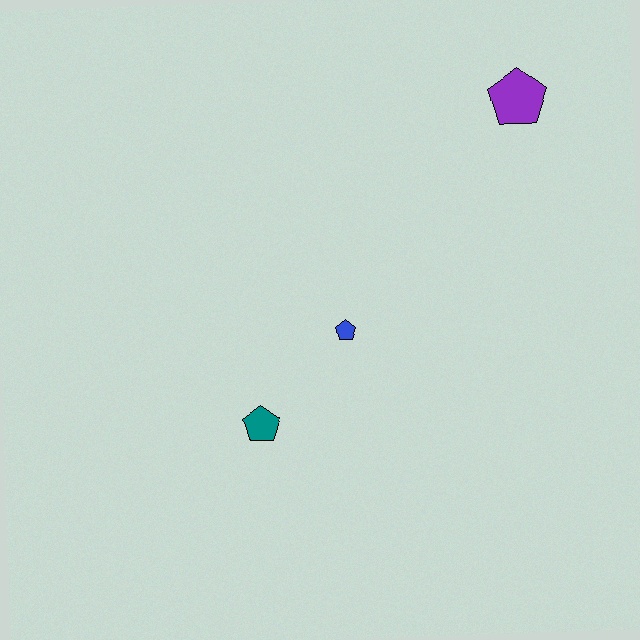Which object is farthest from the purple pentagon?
The teal pentagon is farthest from the purple pentagon.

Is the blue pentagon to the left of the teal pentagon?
No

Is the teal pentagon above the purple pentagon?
No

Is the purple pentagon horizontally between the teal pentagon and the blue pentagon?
No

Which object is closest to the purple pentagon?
The blue pentagon is closest to the purple pentagon.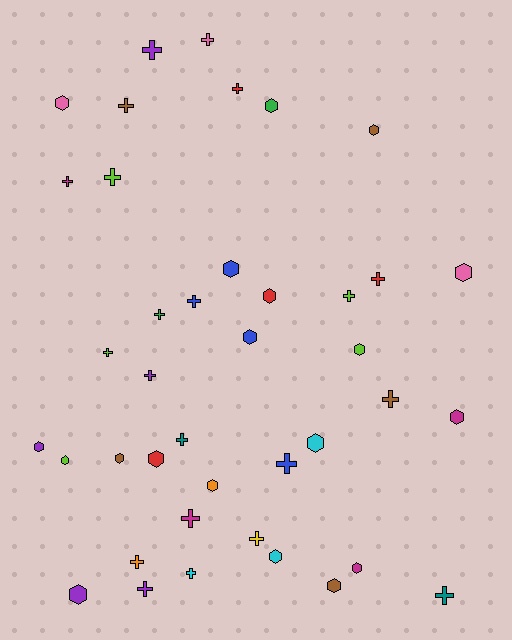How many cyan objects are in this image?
There are 3 cyan objects.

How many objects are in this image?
There are 40 objects.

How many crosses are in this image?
There are 21 crosses.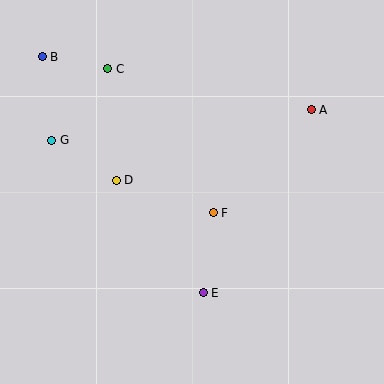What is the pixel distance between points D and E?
The distance between D and E is 142 pixels.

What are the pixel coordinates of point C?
Point C is at (108, 69).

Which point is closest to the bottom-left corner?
Point E is closest to the bottom-left corner.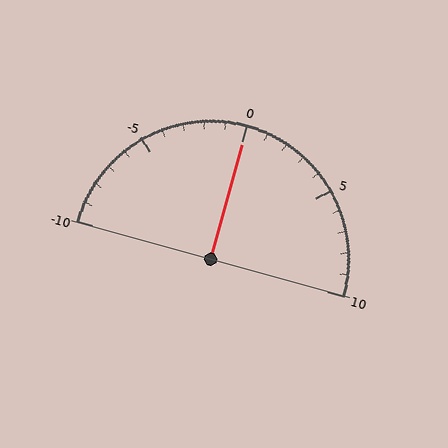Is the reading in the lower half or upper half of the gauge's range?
The reading is in the upper half of the range (-10 to 10).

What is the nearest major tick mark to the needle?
The nearest major tick mark is 0.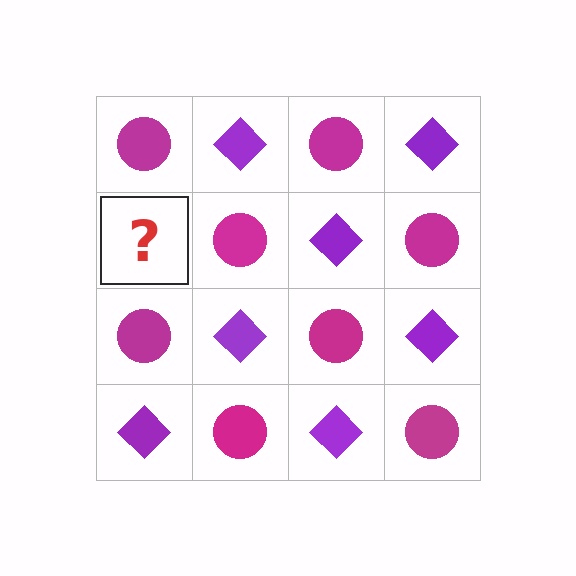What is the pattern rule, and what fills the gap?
The rule is that it alternates magenta circle and purple diamond in a checkerboard pattern. The gap should be filled with a purple diamond.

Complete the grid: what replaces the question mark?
The question mark should be replaced with a purple diamond.